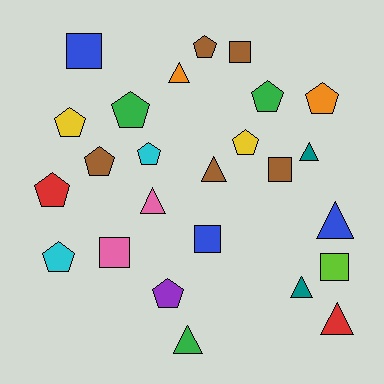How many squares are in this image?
There are 6 squares.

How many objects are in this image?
There are 25 objects.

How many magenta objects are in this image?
There are no magenta objects.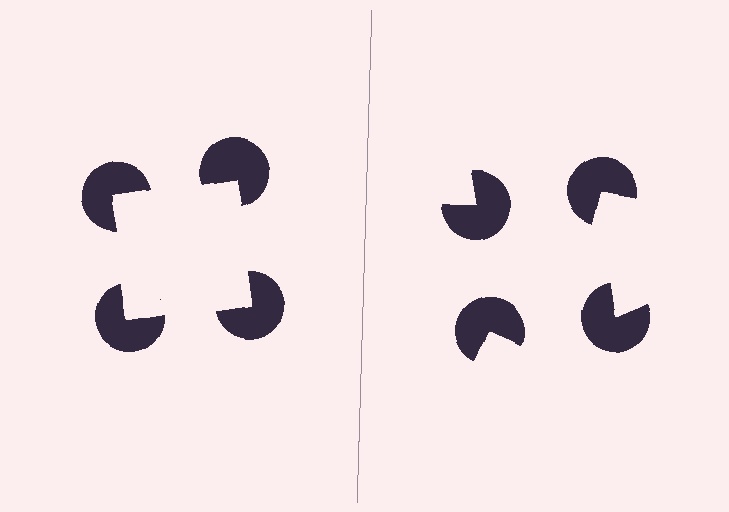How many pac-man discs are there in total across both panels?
8 — 4 on each side.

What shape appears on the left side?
An illusory square.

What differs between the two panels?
The pac-man discs are positioned identically on both sides; only the wedge orientations differ. On the left they align to a square; on the right they are misaligned.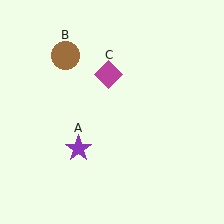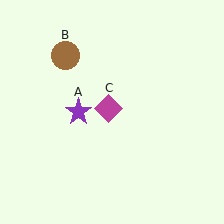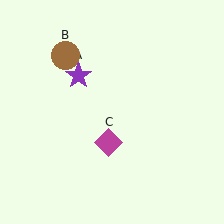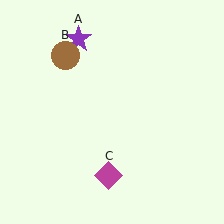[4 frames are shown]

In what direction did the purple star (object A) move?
The purple star (object A) moved up.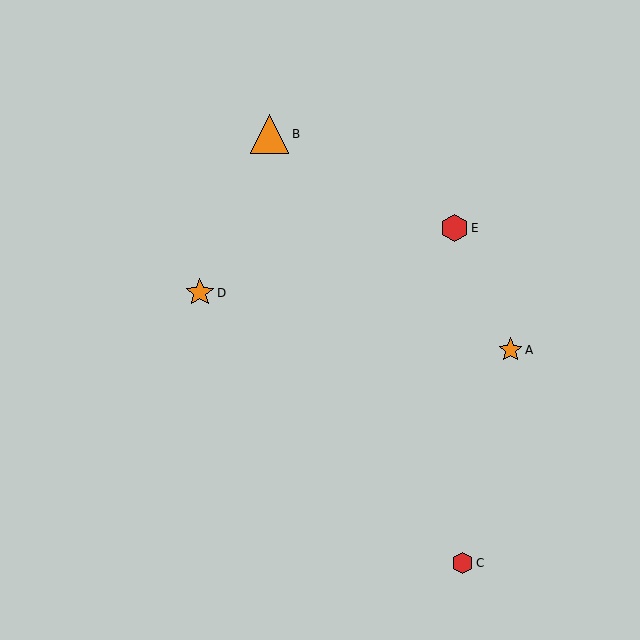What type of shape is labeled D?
Shape D is an orange star.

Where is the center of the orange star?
The center of the orange star is at (510, 350).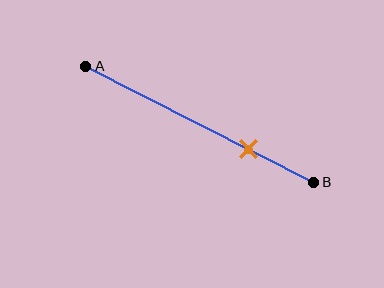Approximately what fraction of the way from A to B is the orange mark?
The orange mark is approximately 70% of the way from A to B.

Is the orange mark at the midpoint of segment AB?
No, the mark is at about 70% from A, not at the 50% midpoint.